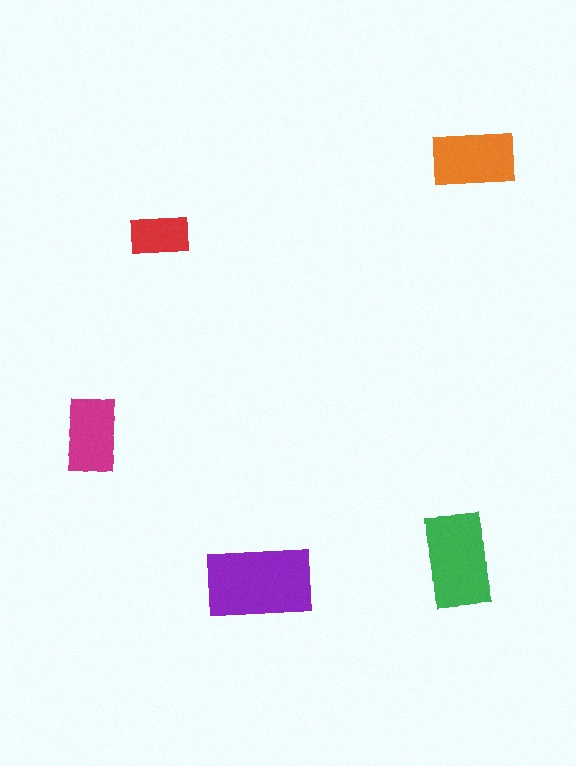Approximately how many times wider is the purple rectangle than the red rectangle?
About 2 times wider.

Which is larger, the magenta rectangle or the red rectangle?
The magenta one.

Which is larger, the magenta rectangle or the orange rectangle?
The orange one.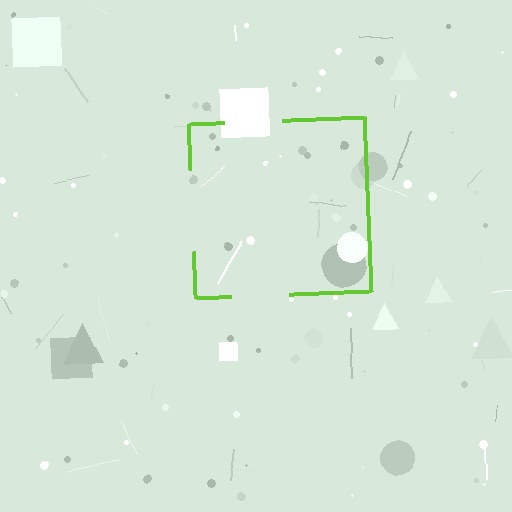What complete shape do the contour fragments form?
The contour fragments form a square.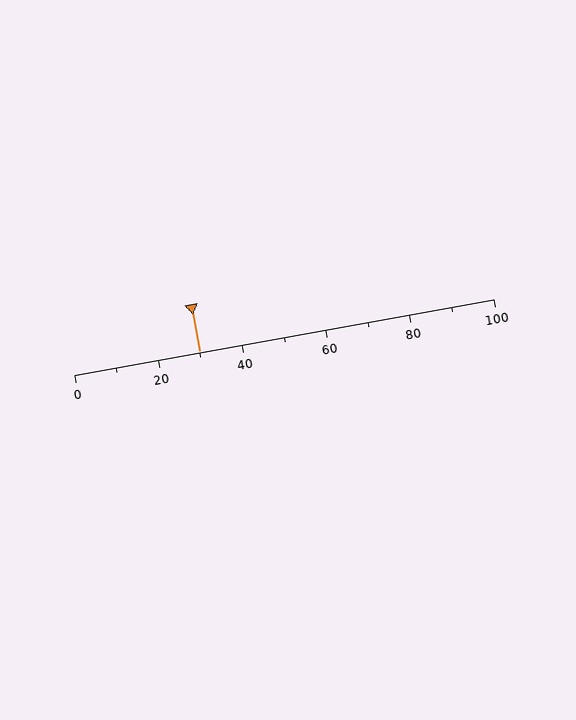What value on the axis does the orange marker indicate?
The marker indicates approximately 30.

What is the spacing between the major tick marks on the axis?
The major ticks are spaced 20 apart.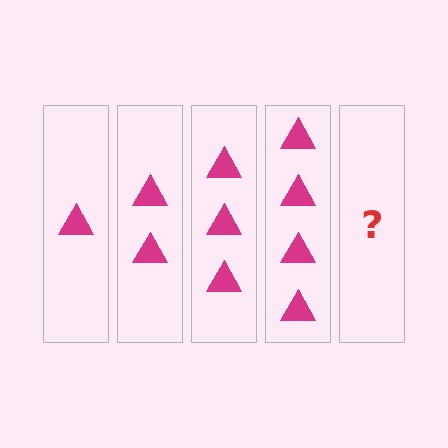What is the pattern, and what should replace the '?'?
The pattern is that each step adds one more triangle. The '?' should be 5 triangles.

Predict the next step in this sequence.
The next step is 5 triangles.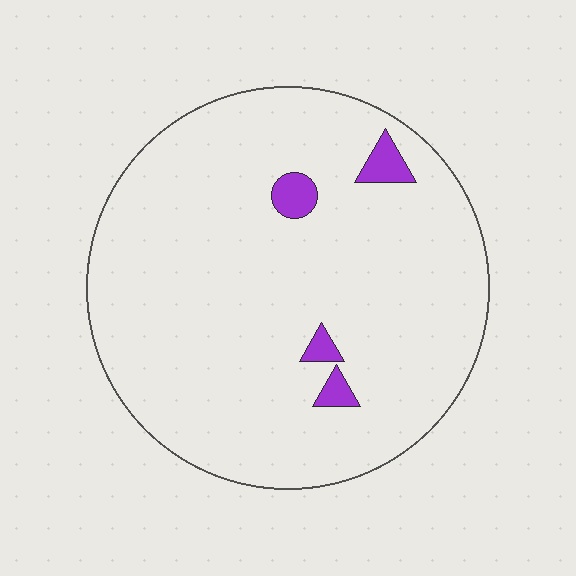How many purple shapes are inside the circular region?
4.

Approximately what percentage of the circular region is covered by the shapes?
Approximately 5%.